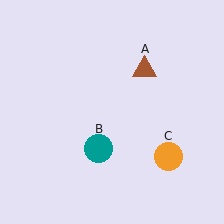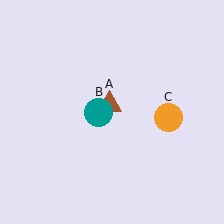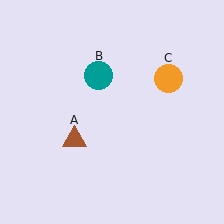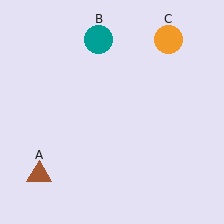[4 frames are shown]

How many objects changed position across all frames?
3 objects changed position: brown triangle (object A), teal circle (object B), orange circle (object C).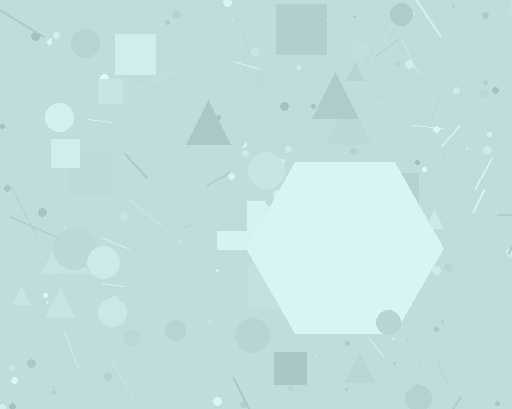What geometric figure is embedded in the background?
A hexagon is embedded in the background.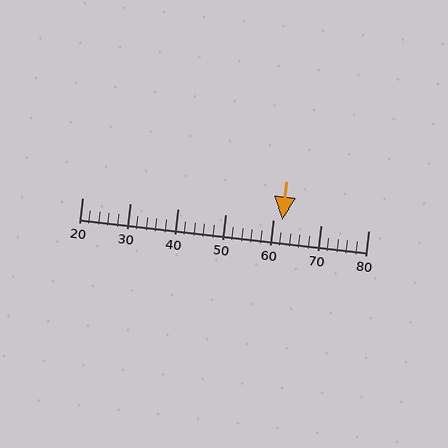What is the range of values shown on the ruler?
The ruler shows values from 20 to 80.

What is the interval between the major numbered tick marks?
The major tick marks are spaced 10 units apart.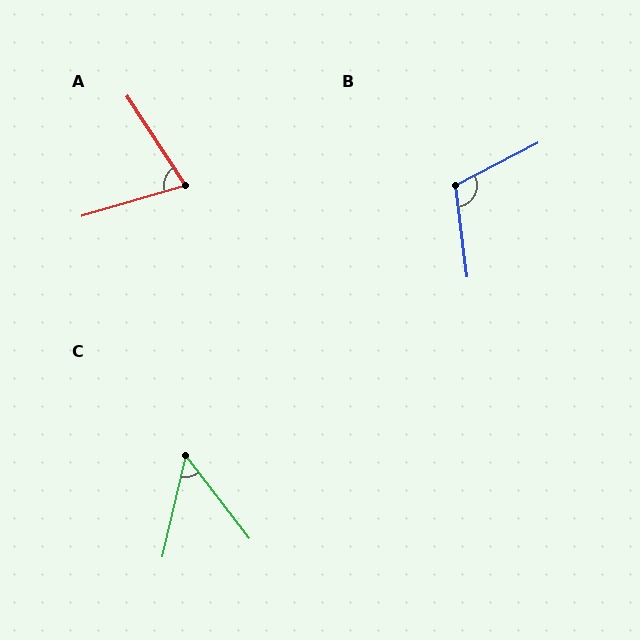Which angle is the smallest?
C, at approximately 51 degrees.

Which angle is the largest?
B, at approximately 110 degrees.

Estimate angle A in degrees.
Approximately 73 degrees.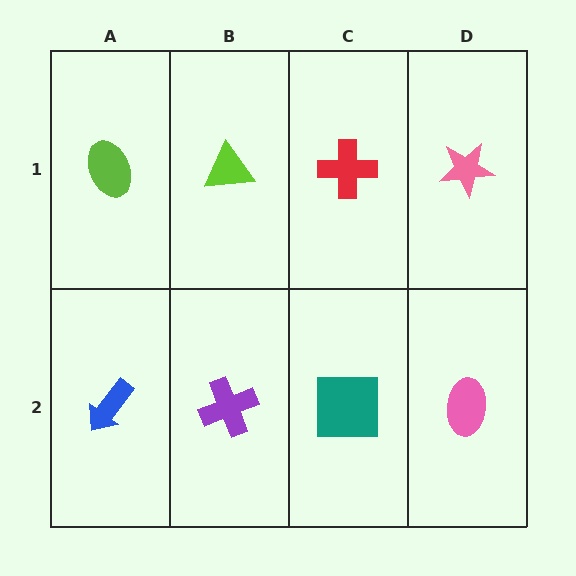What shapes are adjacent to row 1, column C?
A teal square (row 2, column C), a lime triangle (row 1, column B), a pink star (row 1, column D).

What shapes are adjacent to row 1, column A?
A blue arrow (row 2, column A), a lime triangle (row 1, column B).